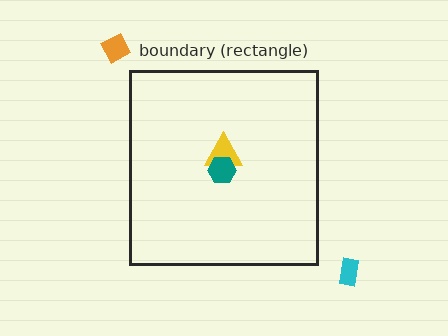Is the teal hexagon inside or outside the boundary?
Inside.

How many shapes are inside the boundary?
2 inside, 2 outside.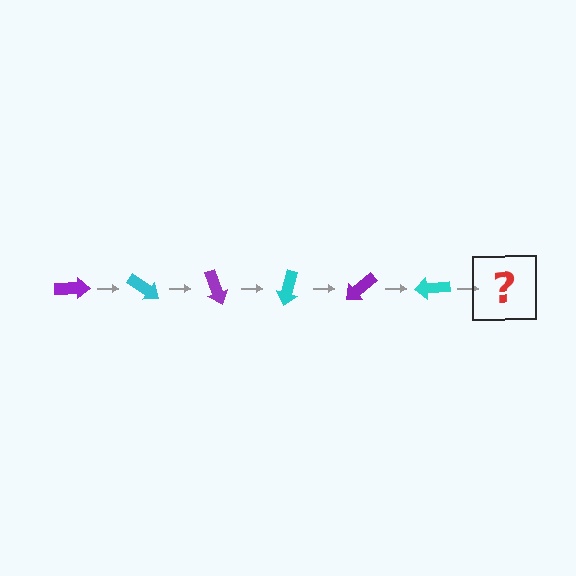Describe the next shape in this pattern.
It should be a purple arrow, rotated 210 degrees from the start.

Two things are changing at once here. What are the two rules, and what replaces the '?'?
The two rules are that it rotates 35 degrees each step and the color cycles through purple and cyan. The '?' should be a purple arrow, rotated 210 degrees from the start.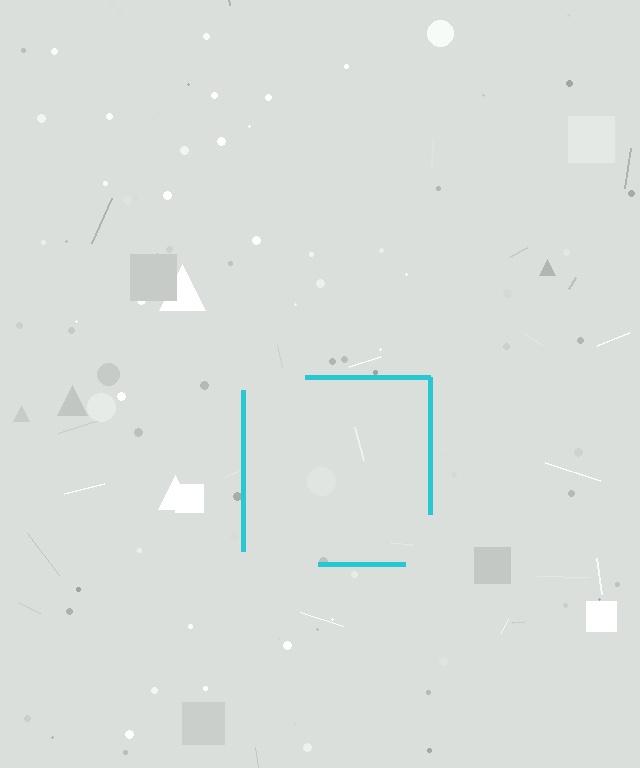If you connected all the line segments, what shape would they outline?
They would outline a square.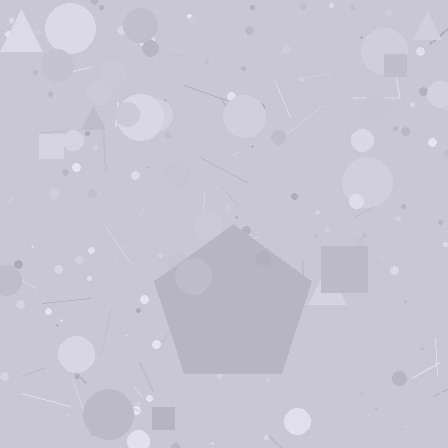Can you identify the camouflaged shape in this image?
The camouflaged shape is a pentagon.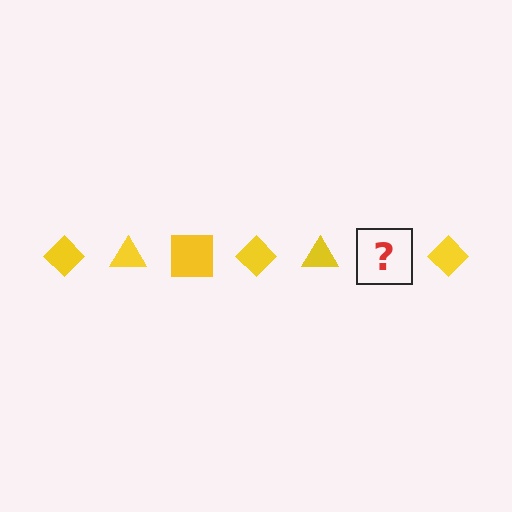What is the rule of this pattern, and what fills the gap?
The rule is that the pattern cycles through diamond, triangle, square shapes in yellow. The gap should be filled with a yellow square.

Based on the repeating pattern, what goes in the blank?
The blank should be a yellow square.